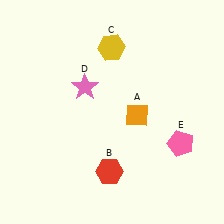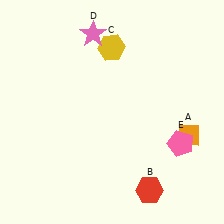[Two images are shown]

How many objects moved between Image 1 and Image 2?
3 objects moved between the two images.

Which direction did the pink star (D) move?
The pink star (D) moved up.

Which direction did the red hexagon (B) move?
The red hexagon (B) moved right.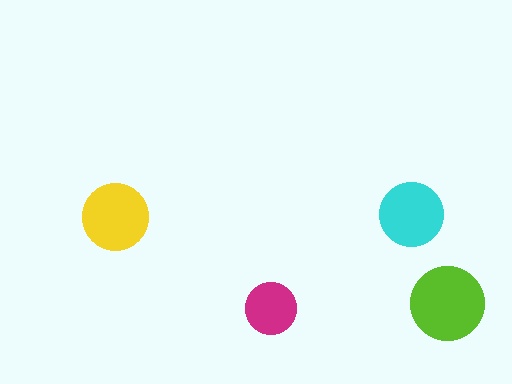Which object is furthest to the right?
The lime circle is rightmost.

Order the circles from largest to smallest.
the lime one, the yellow one, the cyan one, the magenta one.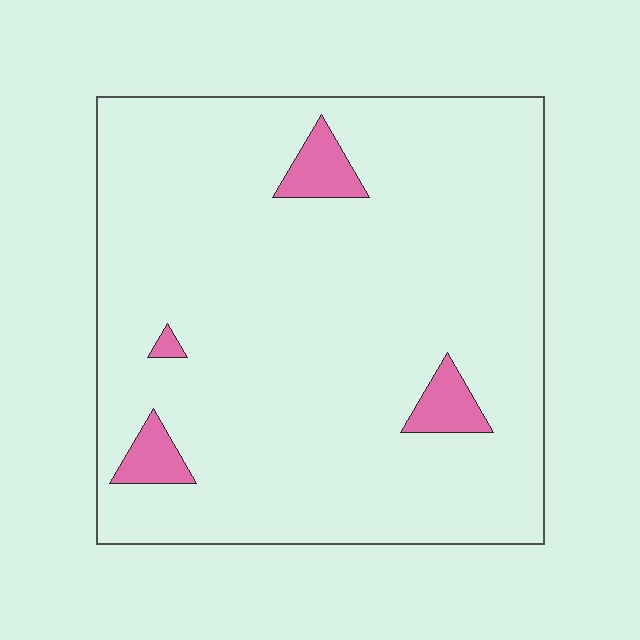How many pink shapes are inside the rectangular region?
4.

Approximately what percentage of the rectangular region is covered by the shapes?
Approximately 5%.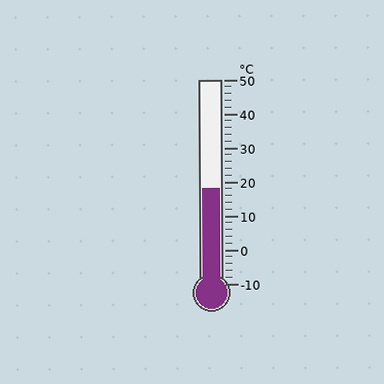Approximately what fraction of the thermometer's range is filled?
The thermometer is filled to approximately 45% of its range.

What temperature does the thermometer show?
The thermometer shows approximately 18°C.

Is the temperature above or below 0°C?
The temperature is above 0°C.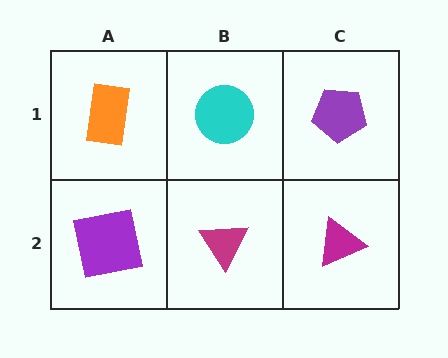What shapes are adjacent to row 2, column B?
A cyan circle (row 1, column B), a purple square (row 2, column A), a magenta triangle (row 2, column C).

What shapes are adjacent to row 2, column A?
An orange rectangle (row 1, column A), a magenta triangle (row 2, column B).